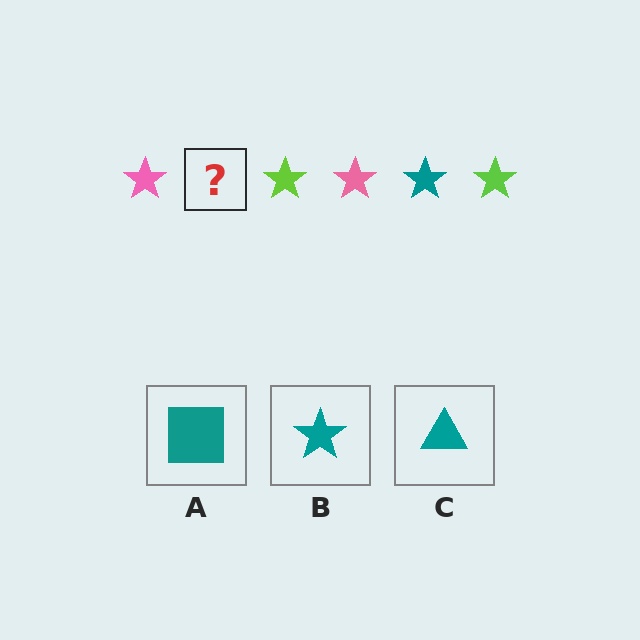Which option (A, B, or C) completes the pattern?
B.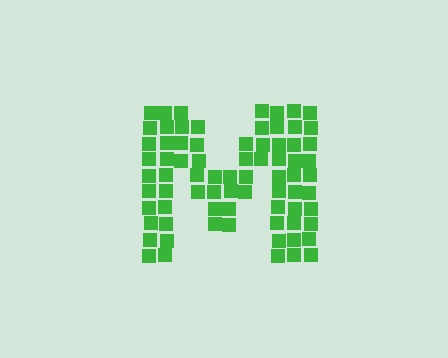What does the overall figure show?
The overall figure shows the letter M.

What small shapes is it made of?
It is made of small squares.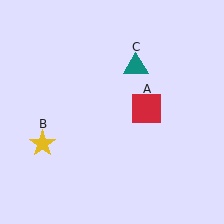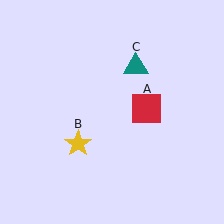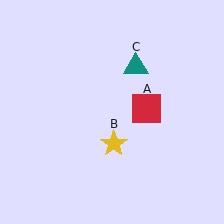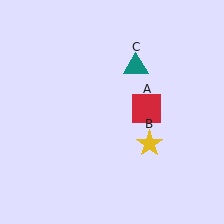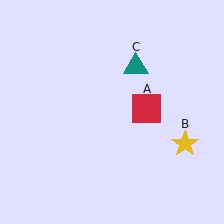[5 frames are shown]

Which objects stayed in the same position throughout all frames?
Red square (object A) and teal triangle (object C) remained stationary.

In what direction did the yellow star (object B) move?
The yellow star (object B) moved right.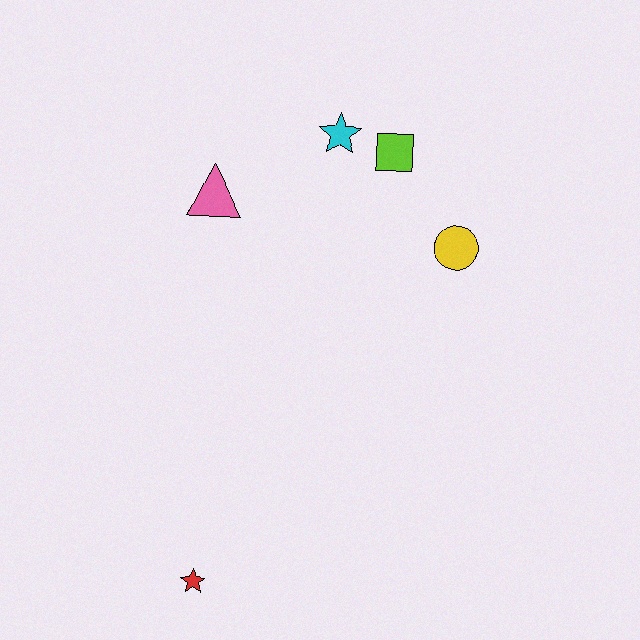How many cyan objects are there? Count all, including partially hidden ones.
There is 1 cyan object.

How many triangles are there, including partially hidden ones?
There is 1 triangle.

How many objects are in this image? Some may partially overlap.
There are 5 objects.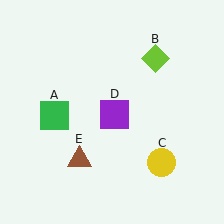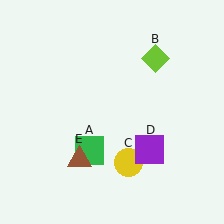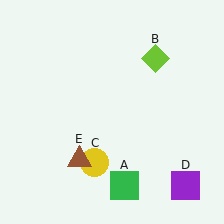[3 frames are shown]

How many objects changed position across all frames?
3 objects changed position: green square (object A), yellow circle (object C), purple square (object D).